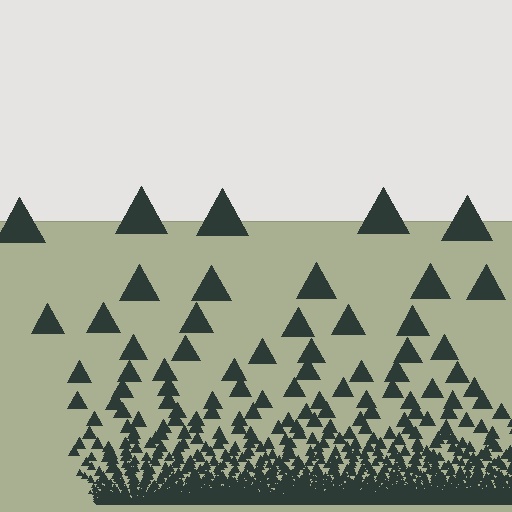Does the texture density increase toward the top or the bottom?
Density increases toward the bottom.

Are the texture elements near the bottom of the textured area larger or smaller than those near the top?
Smaller. The gradient is inverted — elements near the bottom are smaller and denser.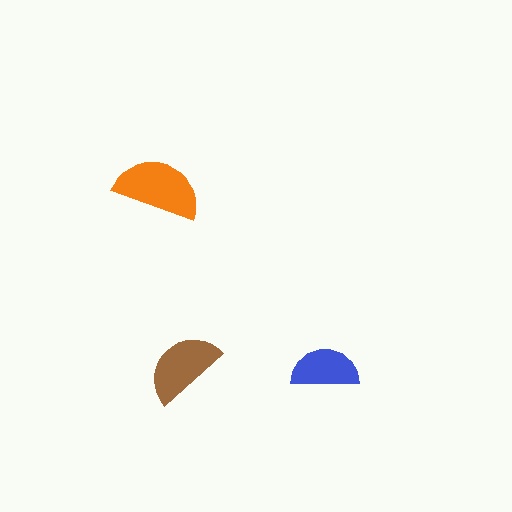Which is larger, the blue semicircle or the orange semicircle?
The orange one.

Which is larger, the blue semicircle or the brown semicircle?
The brown one.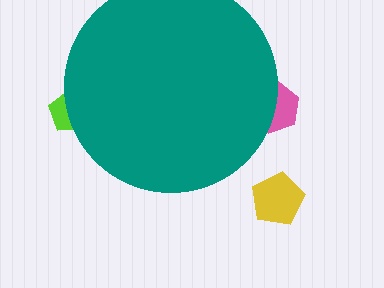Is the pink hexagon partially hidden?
Yes, the pink hexagon is partially hidden behind the teal circle.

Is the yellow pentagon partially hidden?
No, the yellow pentagon is fully visible.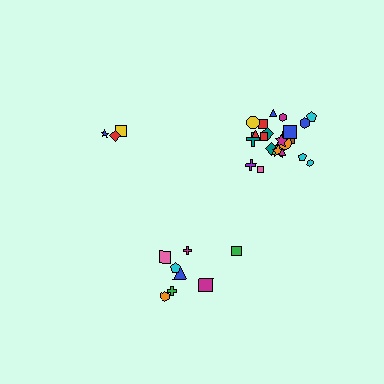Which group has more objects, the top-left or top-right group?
The top-right group.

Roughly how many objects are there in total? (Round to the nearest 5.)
Roughly 35 objects in total.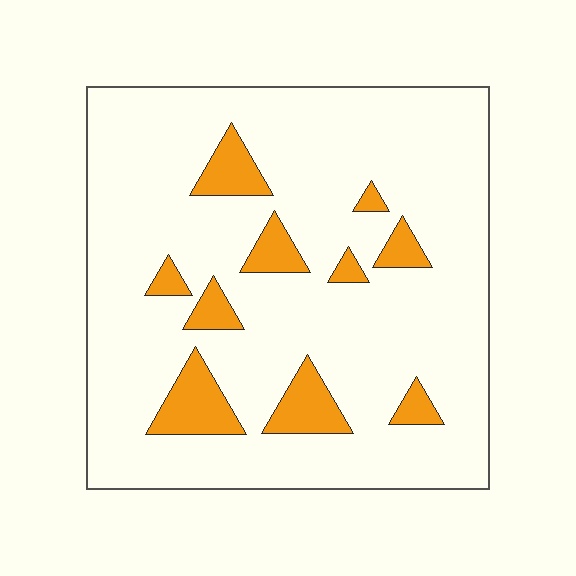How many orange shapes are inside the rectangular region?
10.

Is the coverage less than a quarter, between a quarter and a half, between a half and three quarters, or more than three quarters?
Less than a quarter.